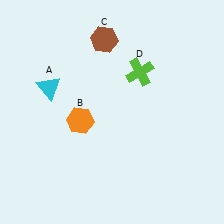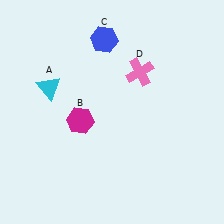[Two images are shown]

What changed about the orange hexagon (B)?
In Image 1, B is orange. In Image 2, it changed to magenta.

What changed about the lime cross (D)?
In Image 1, D is lime. In Image 2, it changed to pink.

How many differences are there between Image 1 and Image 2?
There are 3 differences between the two images.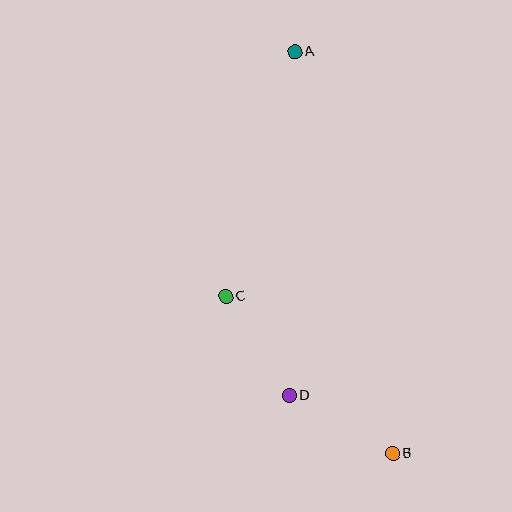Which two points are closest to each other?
Points C and D are closest to each other.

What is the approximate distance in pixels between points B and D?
The distance between B and D is approximately 118 pixels.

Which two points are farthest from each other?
Points A and B are farthest from each other.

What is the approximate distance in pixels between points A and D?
The distance between A and D is approximately 344 pixels.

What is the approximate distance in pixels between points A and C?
The distance between A and C is approximately 254 pixels.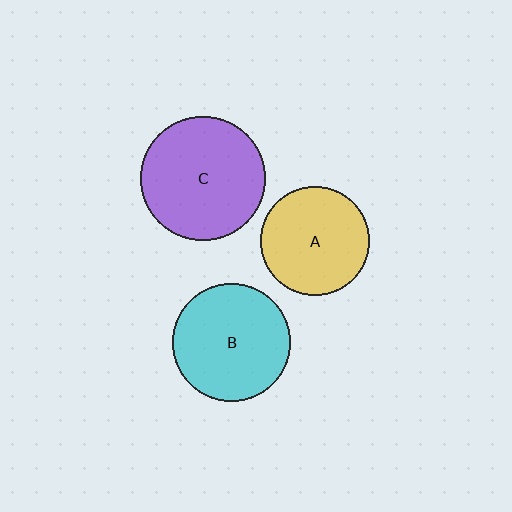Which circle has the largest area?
Circle C (purple).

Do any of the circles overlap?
No, none of the circles overlap.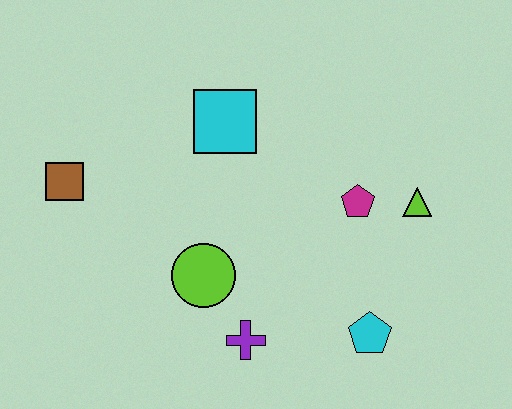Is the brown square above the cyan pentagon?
Yes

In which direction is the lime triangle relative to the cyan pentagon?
The lime triangle is above the cyan pentagon.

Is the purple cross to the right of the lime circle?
Yes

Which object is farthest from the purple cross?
The brown square is farthest from the purple cross.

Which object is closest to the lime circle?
The purple cross is closest to the lime circle.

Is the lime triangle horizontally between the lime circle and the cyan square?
No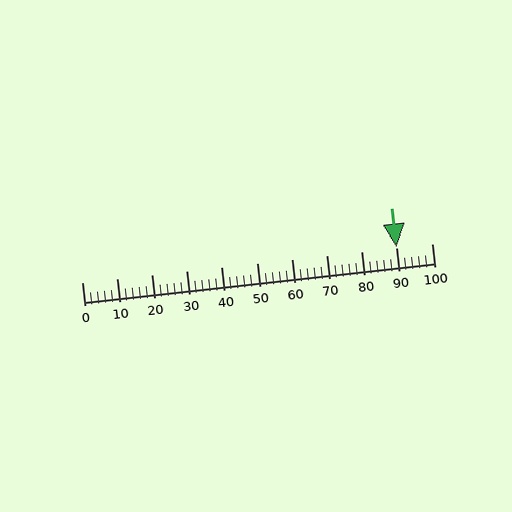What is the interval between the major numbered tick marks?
The major tick marks are spaced 10 units apart.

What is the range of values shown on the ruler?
The ruler shows values from 0 to 100.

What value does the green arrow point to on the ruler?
The green arrow points to approximately 90.